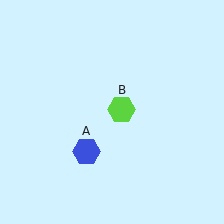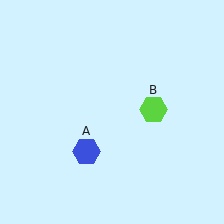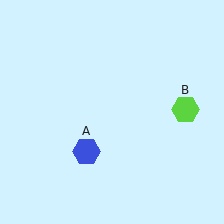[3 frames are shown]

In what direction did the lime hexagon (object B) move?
The lime hexagon (object B) moved right.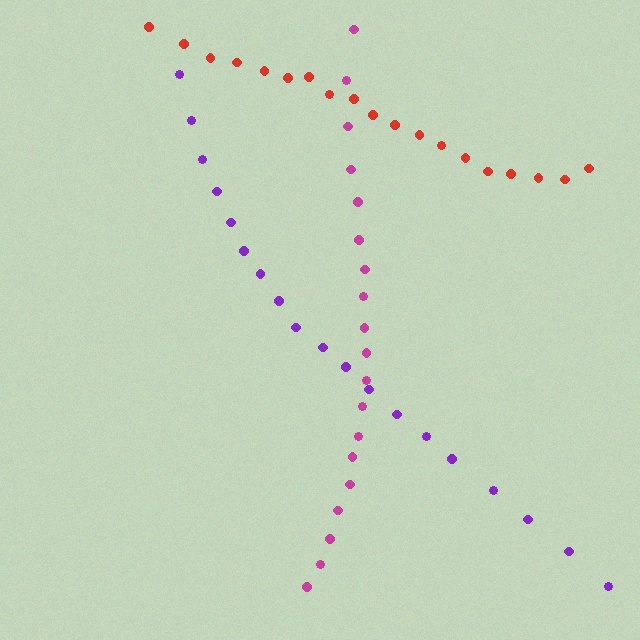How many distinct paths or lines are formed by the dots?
There are 3 distinct paths.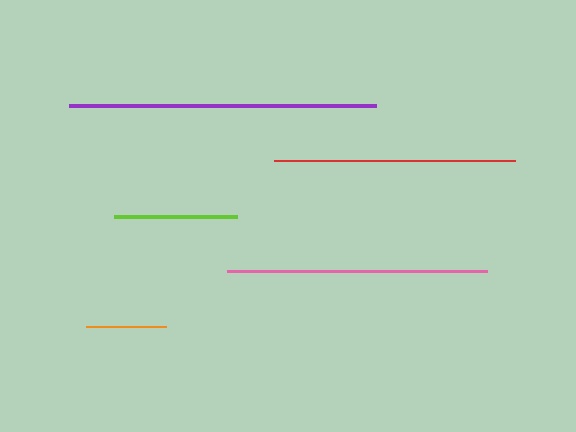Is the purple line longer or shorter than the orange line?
The purple line is longer than the orange line.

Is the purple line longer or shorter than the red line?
The purple line is longer than the red line.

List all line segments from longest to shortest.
From longest to shortest: purple, pink, red, lime, orange.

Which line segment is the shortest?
The orange line is the shortest at approximately 80 pixels.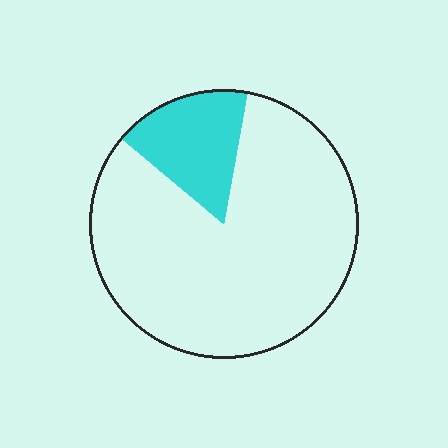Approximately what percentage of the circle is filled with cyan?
Approximately 15%.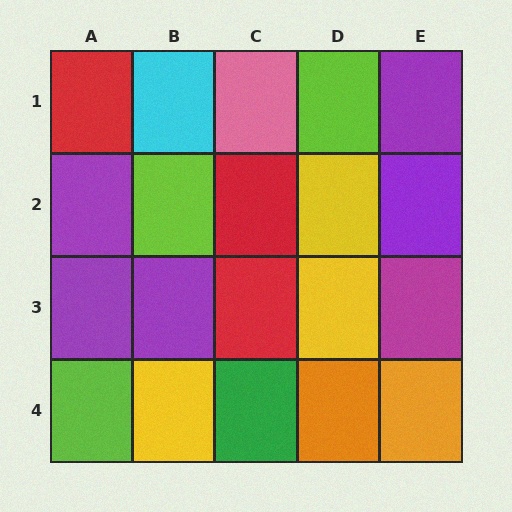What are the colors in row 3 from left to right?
Purple, purple, red, yellow, magenta.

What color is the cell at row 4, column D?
Orange.